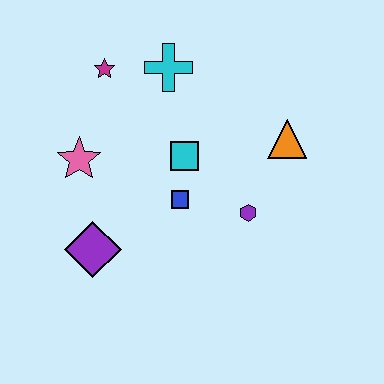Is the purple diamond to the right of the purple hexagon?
No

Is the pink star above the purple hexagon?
Yes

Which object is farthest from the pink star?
The orange triangle is farthest from the pink star.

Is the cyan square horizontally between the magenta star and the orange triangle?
Yes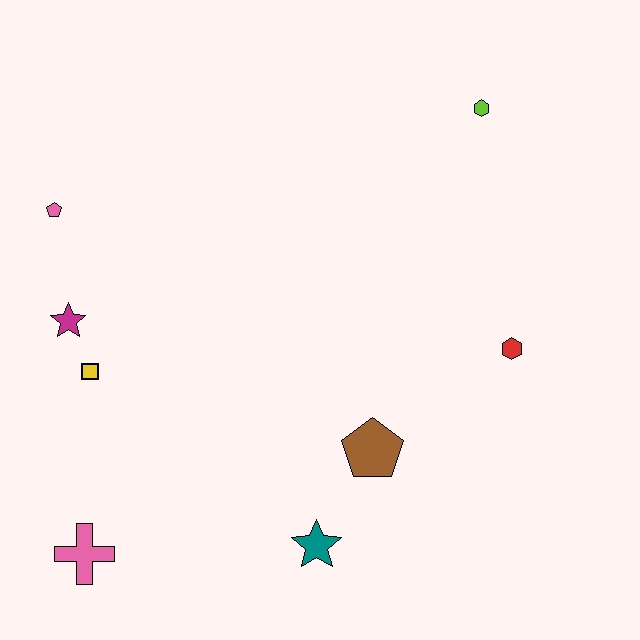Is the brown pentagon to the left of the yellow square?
No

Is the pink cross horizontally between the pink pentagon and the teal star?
Yes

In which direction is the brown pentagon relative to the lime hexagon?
The brown pentagon is below the lime hexagon.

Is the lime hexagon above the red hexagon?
Yes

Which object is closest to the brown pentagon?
The teal star is closest to the brown pentagon.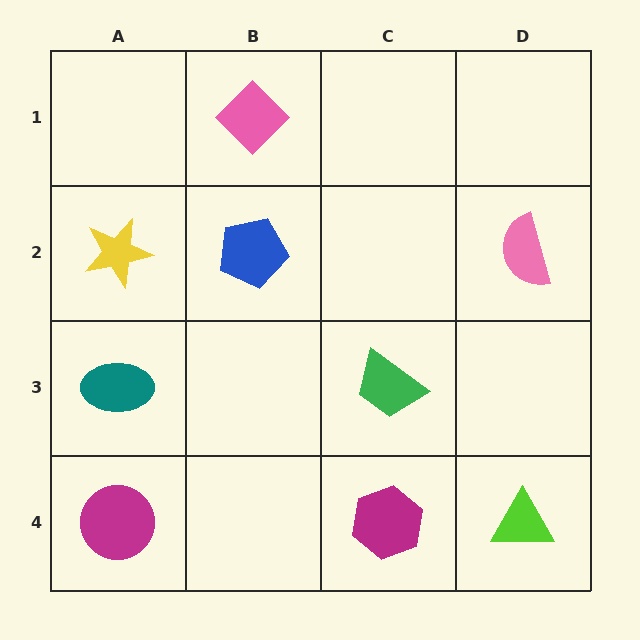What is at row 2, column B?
A blue pentagon.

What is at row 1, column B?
A pink diamond.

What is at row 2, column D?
A pink semicircle.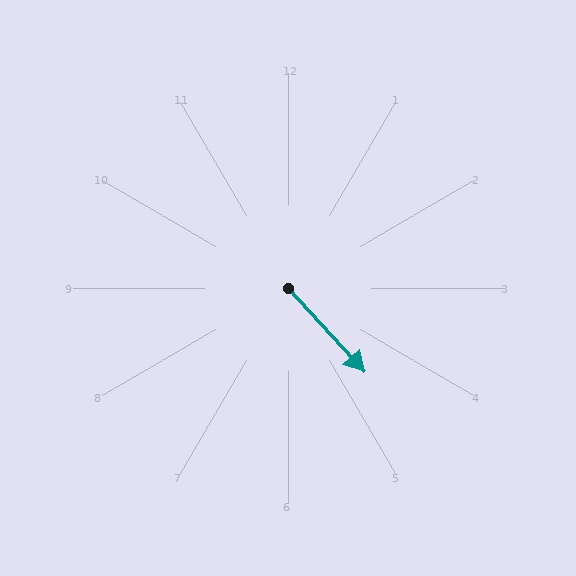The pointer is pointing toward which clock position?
Roughly 5 o'clock.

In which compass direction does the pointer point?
Southeast.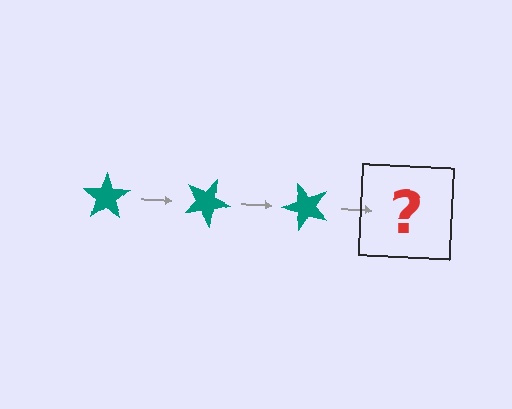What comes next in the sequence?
The next element should be a teal star rotated 75 degrees.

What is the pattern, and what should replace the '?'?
The pattern is that the star rotates 25 degrees each step. The '?' should be a teal star rotated 75 degrees.